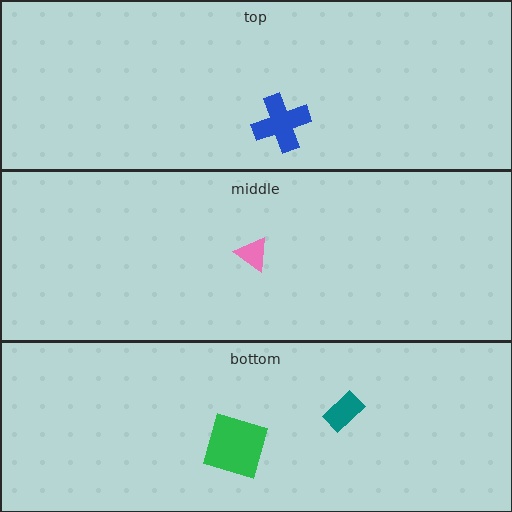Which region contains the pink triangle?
The middle region.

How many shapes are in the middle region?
1.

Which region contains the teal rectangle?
The bottom region.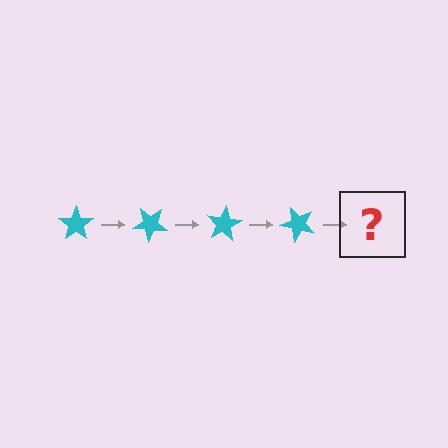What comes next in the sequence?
The next element should be a cyan star rotated 160 degrees.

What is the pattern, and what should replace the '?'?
The pattern is that the star rotates 40 degrees each step. The '?' should be a cyan star rotated 160 degrees.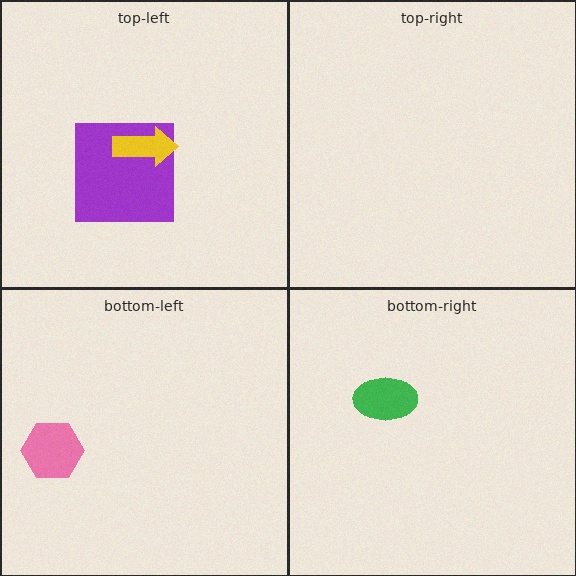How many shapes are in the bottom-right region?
1.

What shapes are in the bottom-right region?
The green ellipse.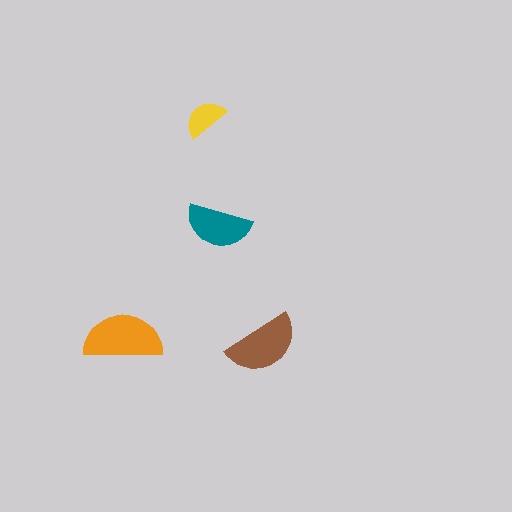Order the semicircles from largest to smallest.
the orange one, the brown one, the teal one, the yellow one.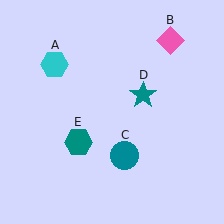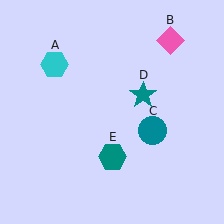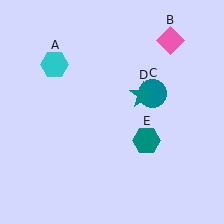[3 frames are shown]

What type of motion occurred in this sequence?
The teal circle (object C), teal hexagon (object E) rotated counterclockwise around the center of the scene.